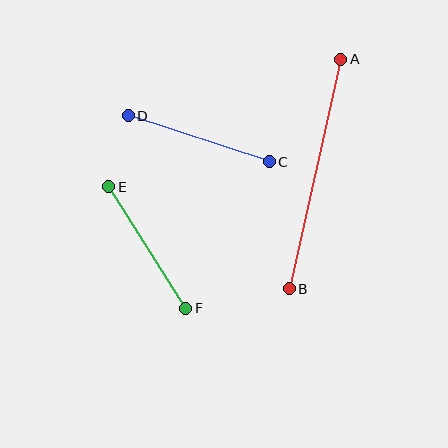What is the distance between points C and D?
The distance is approximately 148 pixels.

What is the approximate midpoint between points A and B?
The midpoint is at approximately (315, 174) pixels.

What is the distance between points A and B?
The distance is approximately 235 pixels.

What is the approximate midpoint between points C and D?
The midpoint is at approximately (199, 139) pixels.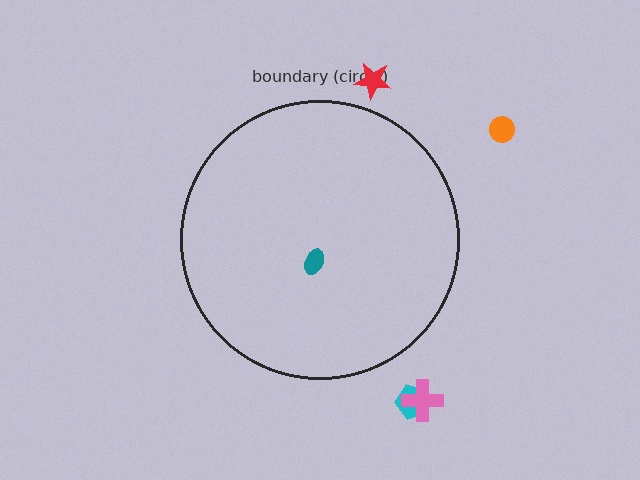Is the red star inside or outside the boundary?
Outside.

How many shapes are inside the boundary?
1 inside, 4 outside.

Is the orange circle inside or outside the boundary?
Outside.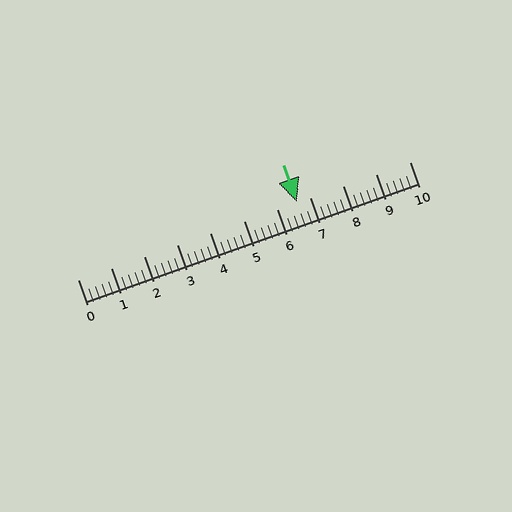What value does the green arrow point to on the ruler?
The green arrow points to approximately 6.6.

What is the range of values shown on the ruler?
The ruler shows values from 0 to 10.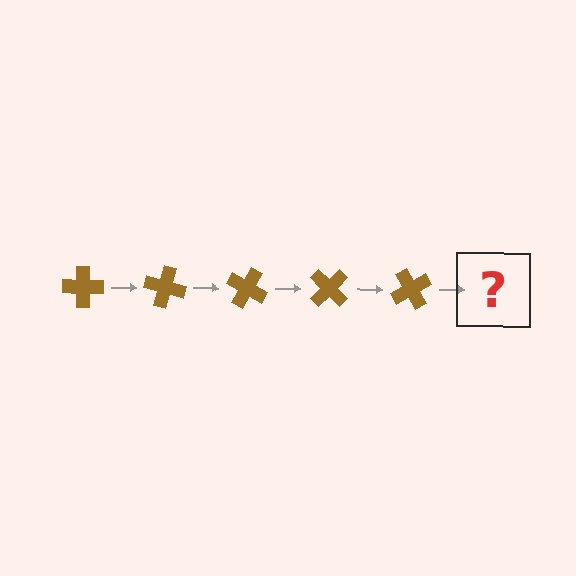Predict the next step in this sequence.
The next step is a brown cross rotated 75 degrees.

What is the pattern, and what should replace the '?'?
The pattern is that the cross rotates 15 degrees each step. The '?' should be a brown cross rotated 75 degrees.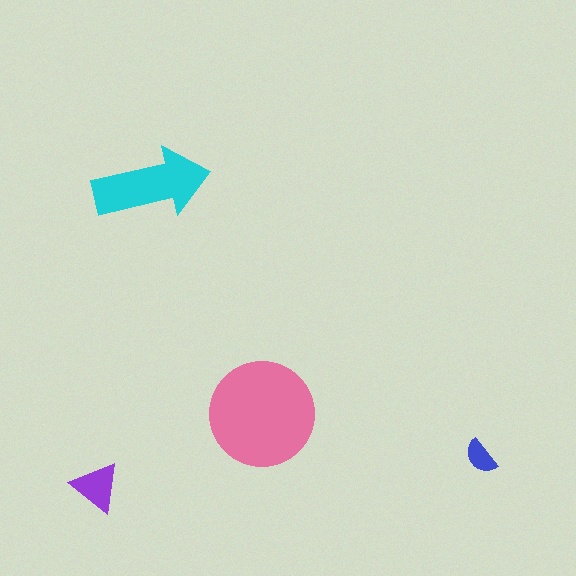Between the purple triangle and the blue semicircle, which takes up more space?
The purple triangle.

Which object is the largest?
The pink circle.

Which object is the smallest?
The blue semicircle.